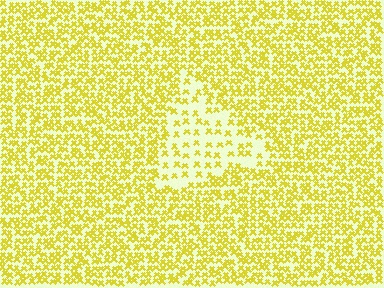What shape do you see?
I see a triangle.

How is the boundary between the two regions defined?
The boundary is defined by a change in element density (approximately 2.3x ratio). All elements are the same color, size, and shape.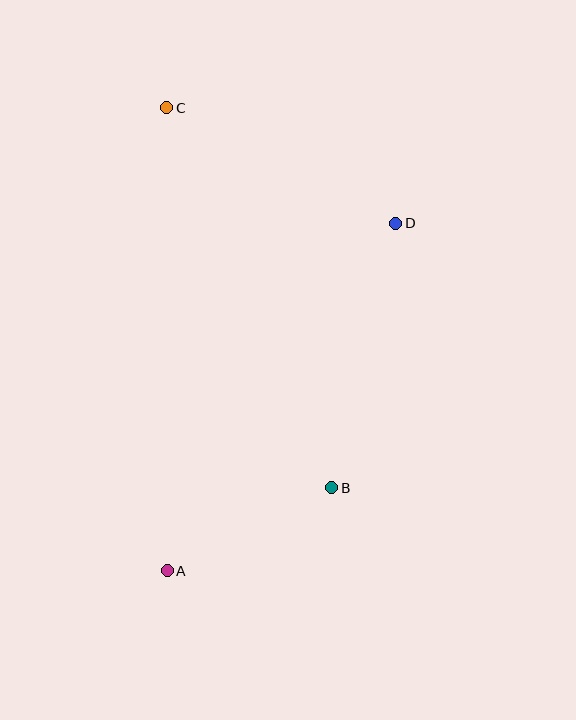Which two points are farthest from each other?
Points A and C are farthest from each other.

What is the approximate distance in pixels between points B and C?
The distance between B and C is approximately 414 pixels.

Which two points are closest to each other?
Points A and B are closest to each other.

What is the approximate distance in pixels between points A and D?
The distance between A and D is approximately 416 pixels.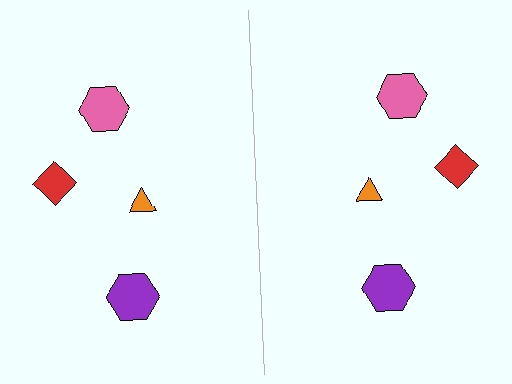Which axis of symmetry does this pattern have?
The pattern has a vertical axis of symmetry running through the center of the image.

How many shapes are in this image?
There are 8 shapes in this image.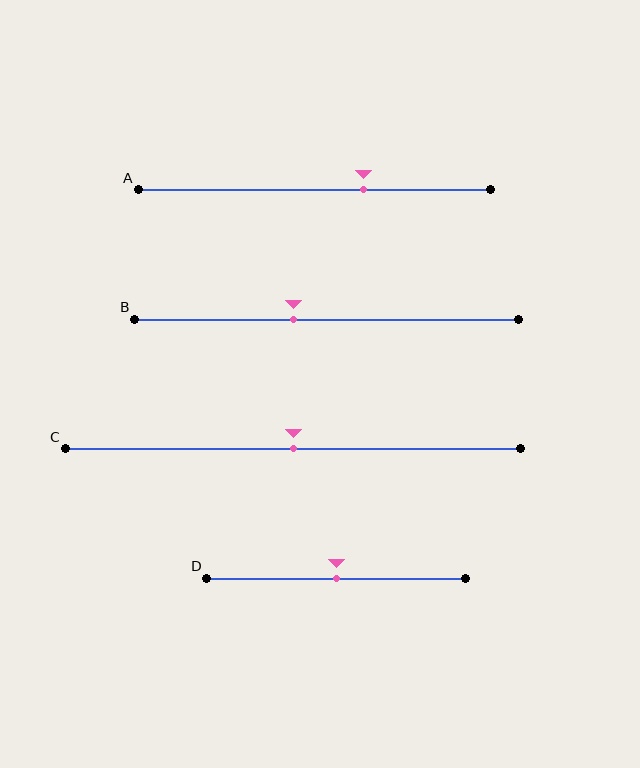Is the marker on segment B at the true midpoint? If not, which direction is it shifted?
No, the marker on segment B is shifted to the left by about 9% of the segment length.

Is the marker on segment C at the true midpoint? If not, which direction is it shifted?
Yes, the marker on segment C is at the true midpoint.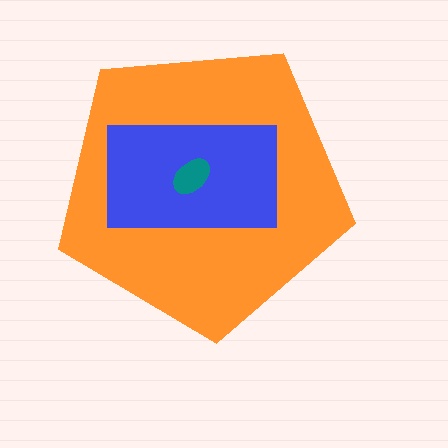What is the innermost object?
The teal ellipse.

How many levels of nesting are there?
3.